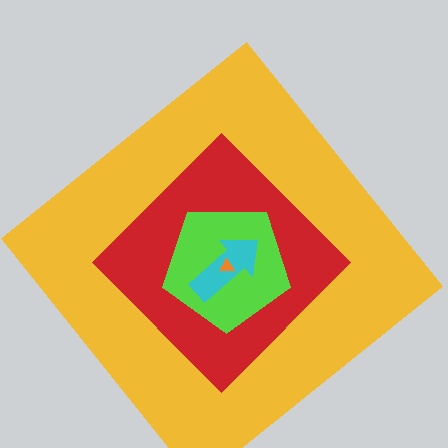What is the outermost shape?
The yellow diamond.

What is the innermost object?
The orange triangle.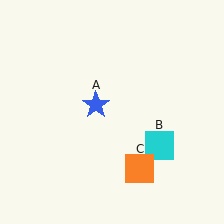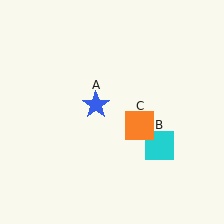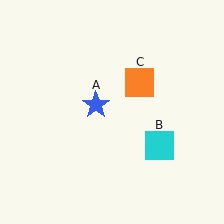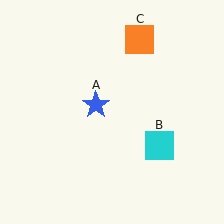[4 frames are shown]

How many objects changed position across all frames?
1 object changed position: orange square (object C).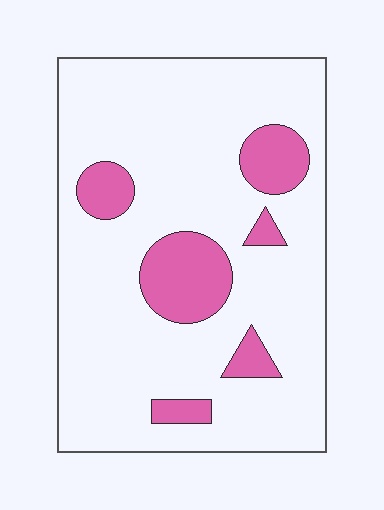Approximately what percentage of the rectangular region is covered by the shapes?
Approximately 15%.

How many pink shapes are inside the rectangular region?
6.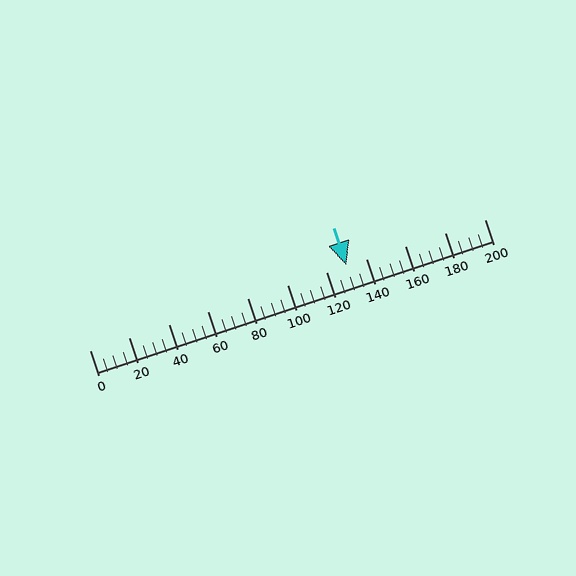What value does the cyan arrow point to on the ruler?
The cyan arrow points to approximately 130.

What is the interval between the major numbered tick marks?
The major tick marks are spaced 20 units apart.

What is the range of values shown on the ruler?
The ruler shows values from 0 to 200.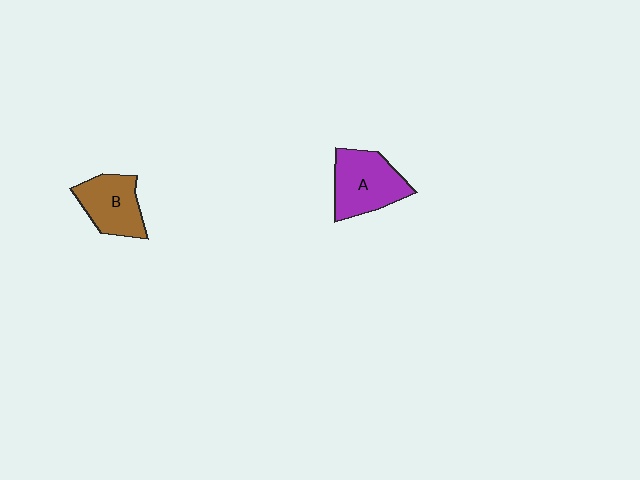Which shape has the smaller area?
Shape B (brown).